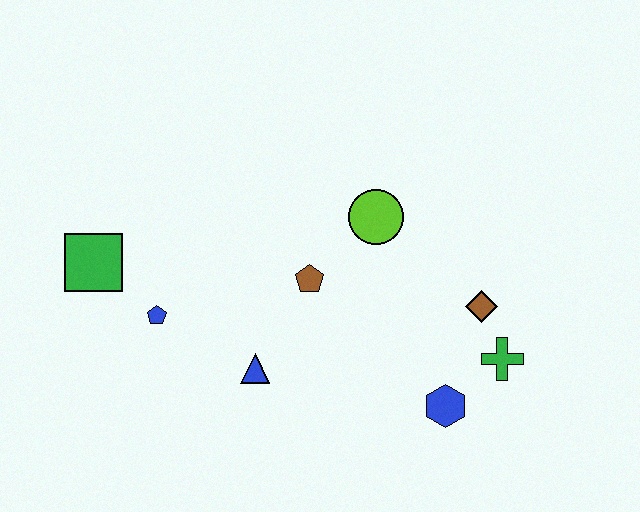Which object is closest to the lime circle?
The brown pentagon is closest to the lime circle.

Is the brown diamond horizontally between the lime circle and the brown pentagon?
No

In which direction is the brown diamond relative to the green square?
The brown diamond is to the right of the green square.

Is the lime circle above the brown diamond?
Yes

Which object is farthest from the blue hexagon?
The green square is farthest from the blue hexagon.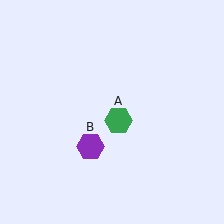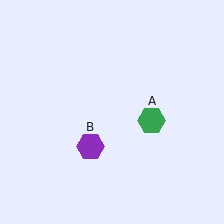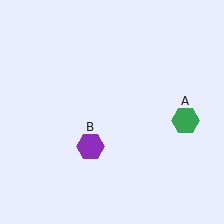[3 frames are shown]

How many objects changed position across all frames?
1 object changed position: green hexagon (object A).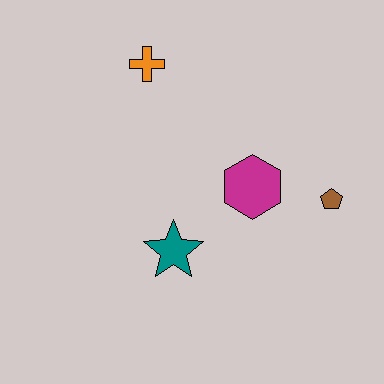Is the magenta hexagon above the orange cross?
No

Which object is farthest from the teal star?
The orange cross is farthest from the teal star.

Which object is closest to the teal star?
The magenta hexagon is closest to the teal star.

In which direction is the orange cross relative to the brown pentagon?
The orange cross is to the left of the brown pentagon.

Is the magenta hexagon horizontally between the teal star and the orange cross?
No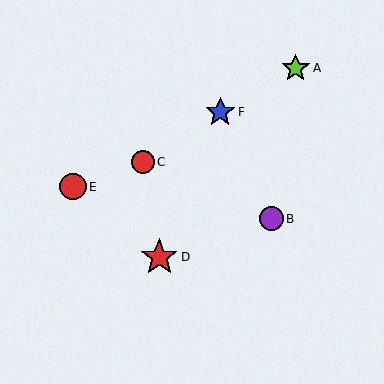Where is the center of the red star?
The center of the red star is at (159, 257).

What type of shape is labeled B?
Shape B is a purple circle.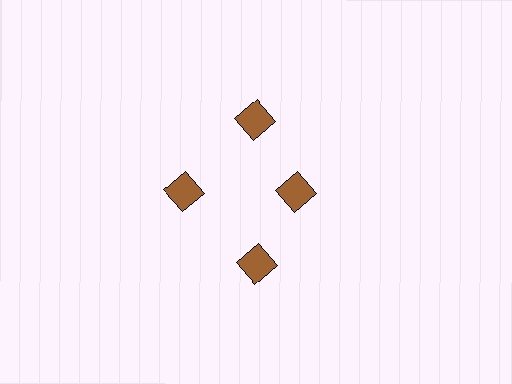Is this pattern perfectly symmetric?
No. The 4 brown diamonds are arranged in a ring, but one element near the 3 o'clock position is pulled inward toward the center, breaking the 4-fold rotational symmetry.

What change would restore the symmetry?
The symmetry would be restored by moving it outward, back onto the ring so that all 4 diamonds sit at equal angles and equal distance from the center.